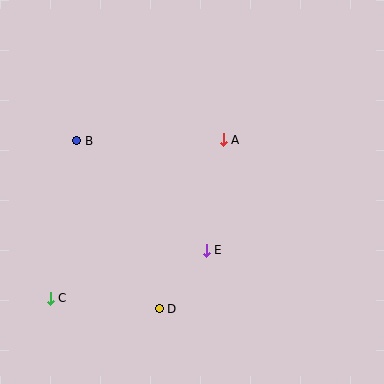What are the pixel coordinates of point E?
Point E is at (206, 250).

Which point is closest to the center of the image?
Point E at (206, 250) is closest to the center.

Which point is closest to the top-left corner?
Point B is closest to the top-left corner.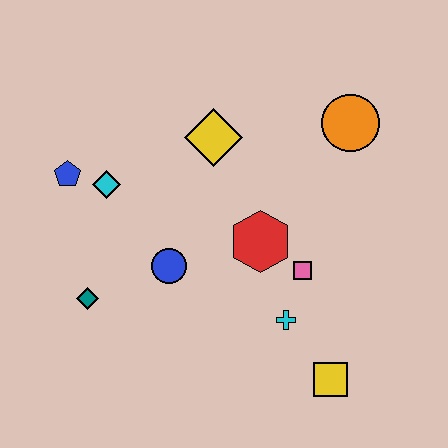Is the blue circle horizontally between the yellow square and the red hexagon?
No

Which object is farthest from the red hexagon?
The blue pentagon is farthest from the red hexagon.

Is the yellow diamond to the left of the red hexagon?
Yes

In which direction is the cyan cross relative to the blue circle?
The cyan cross is to the right of the blue circle.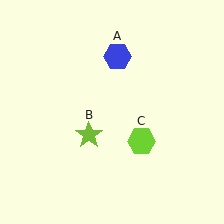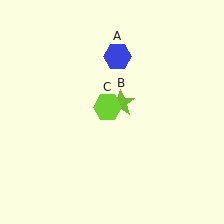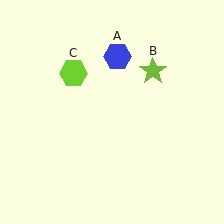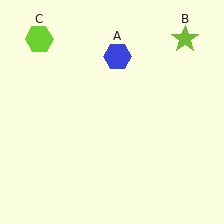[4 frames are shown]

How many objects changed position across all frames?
2 objects changed position: lime star (object B), lime hexagon (object C).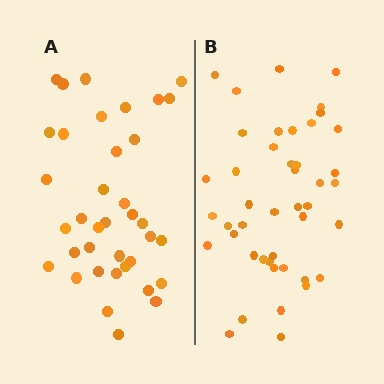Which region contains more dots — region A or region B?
Region B (the right region) has more dots.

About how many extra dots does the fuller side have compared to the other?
Region B has roughly 8 or so more dots than region A.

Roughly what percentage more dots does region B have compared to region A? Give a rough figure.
About 20% more.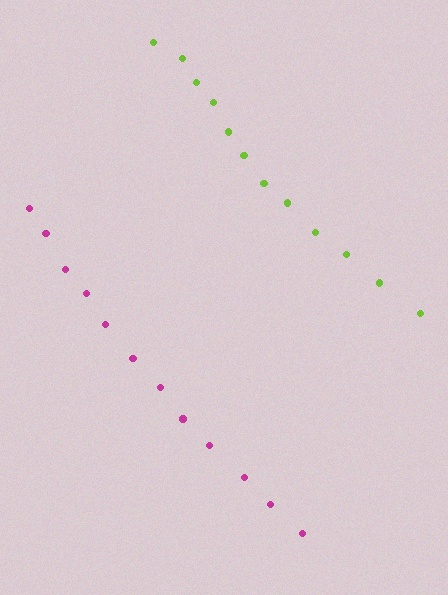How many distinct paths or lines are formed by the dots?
There are 2 distinct paths.